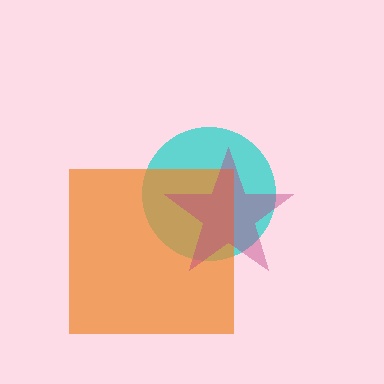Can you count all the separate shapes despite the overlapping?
Yes, there are 3 separate shapes.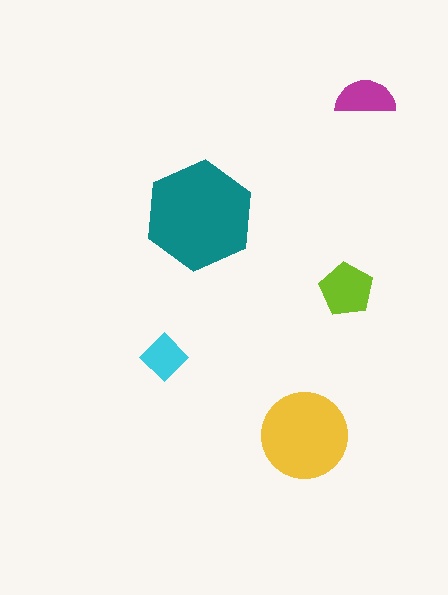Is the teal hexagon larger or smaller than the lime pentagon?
Larger.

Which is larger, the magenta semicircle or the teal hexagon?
The teal hexagon.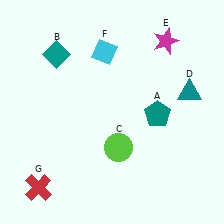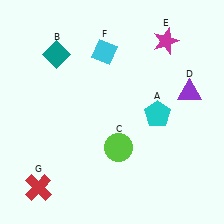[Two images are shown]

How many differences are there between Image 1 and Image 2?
There are 2 differences between the two images.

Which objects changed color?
A changed from teal to cyan. D changed from teal to purple.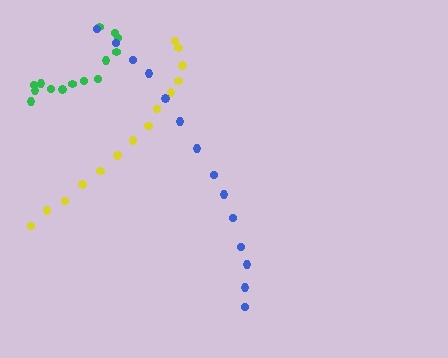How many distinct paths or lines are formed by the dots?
There are 3 distinct paths.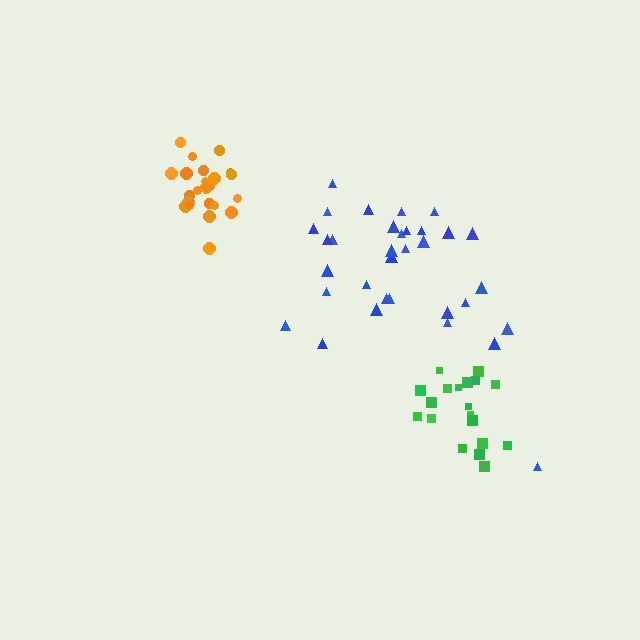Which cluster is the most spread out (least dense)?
Blue.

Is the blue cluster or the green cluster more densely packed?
Green.